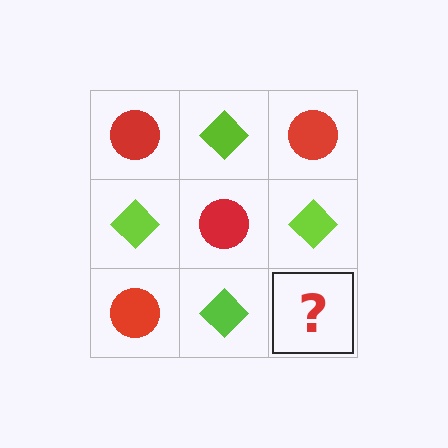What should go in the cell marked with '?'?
The missing cell should contain a red circle.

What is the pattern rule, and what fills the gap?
The rule is that it alternates red circle and lime diamond in a checkerboard pattern. The gap should be filled with a red circle.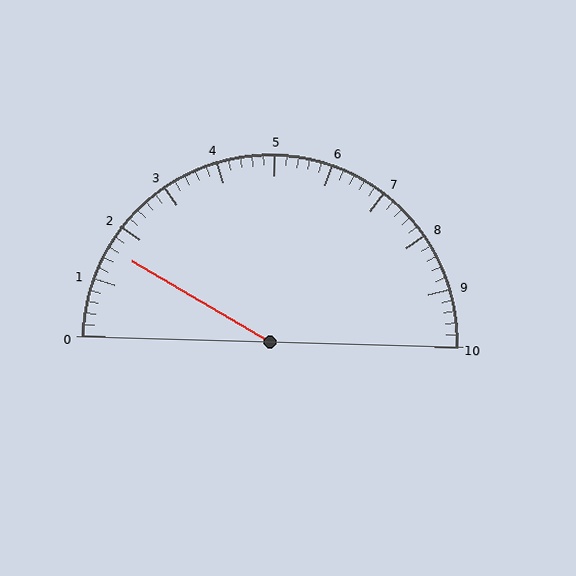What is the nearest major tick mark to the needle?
The nearest major tick mark is 2.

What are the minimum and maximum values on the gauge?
The gauge ranges from 0 to 10.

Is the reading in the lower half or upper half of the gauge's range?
The reading is in the lower half of the range (0 to 10).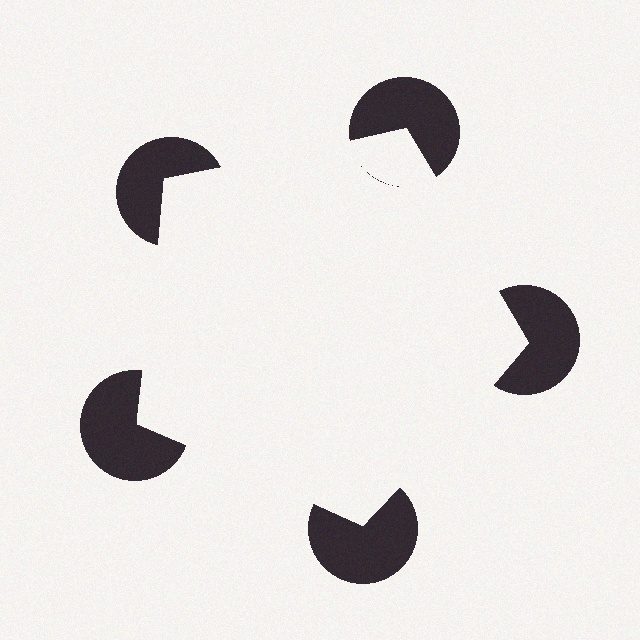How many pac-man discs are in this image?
There are 5 — one at each vertex of the illusory pentagon.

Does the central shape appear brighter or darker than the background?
It typically appears slightly brighter than the background, even though no actual brightness change is drawn.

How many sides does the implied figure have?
5 sides.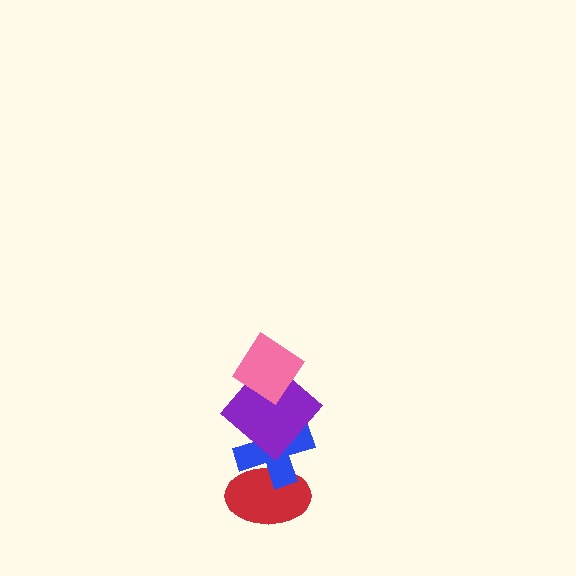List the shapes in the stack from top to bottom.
From top to bottom: the pink diamond, the purple diamond, the blue cross, the red ellipse.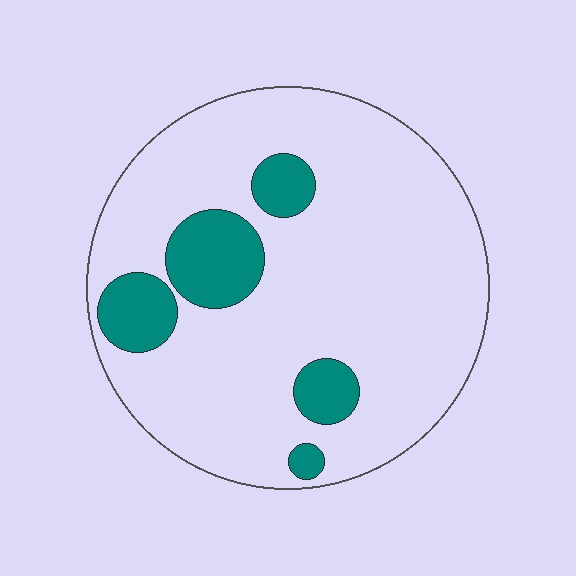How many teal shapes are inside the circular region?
5.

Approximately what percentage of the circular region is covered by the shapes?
Approximately 15%.